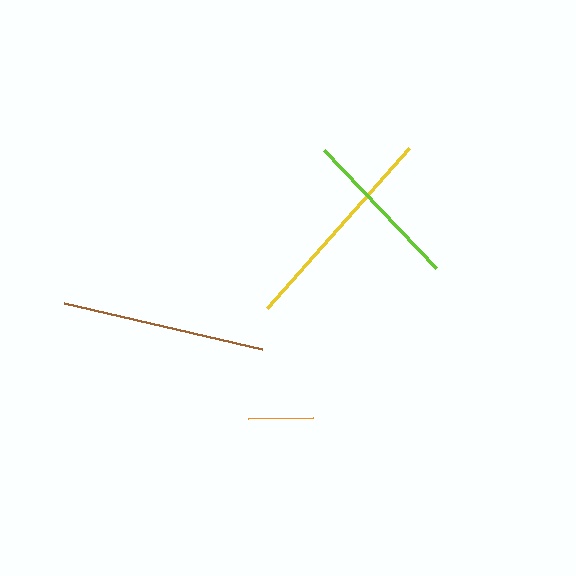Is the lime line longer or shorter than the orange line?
The lime line is longer than the orange line.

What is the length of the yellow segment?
The yellow segment is approximately 214 pixels long.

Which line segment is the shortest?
The orange line is the shortest at approximately 64 pixels.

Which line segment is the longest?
The yellow line is the longest at approximately 214 pixels.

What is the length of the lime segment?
The lime segment is approximately 163 pixels long.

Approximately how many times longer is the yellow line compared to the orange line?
The yellow line is approximately 3.3 times the length of the orange line.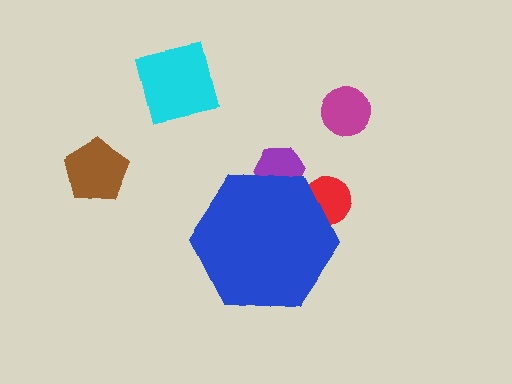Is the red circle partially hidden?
Yes, the red circle is partially hidden behind the blue hexagon.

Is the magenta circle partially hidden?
No, the magenta circle is fully visible.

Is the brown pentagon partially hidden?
No, the brown pentagon is fully visible.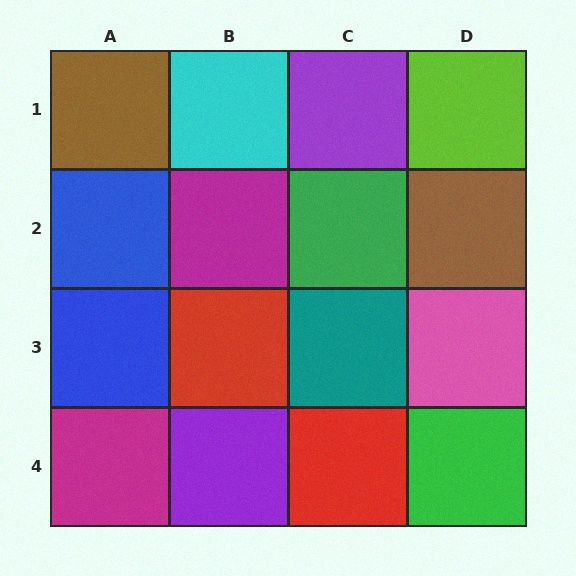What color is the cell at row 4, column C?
Red.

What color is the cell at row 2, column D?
Brown.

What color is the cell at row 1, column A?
Brown.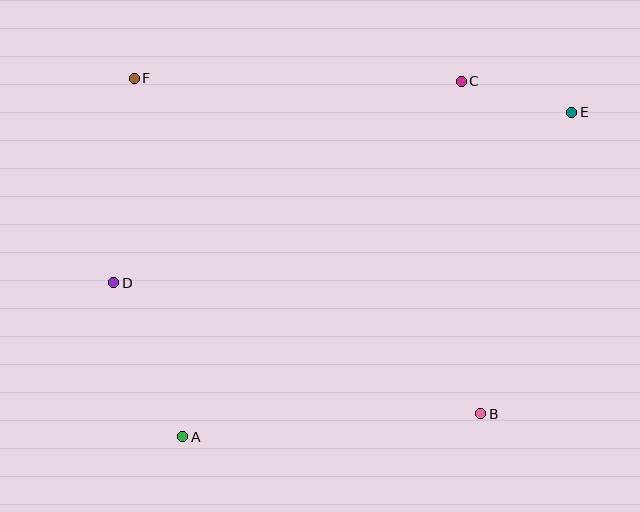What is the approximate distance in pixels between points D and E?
The distance between D and E is approximately 488 pixels.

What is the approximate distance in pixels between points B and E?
The distance between B and E is approximately 315 pixels.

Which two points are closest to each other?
Points C and E are closest to each other.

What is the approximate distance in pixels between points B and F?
The distance between B and F is approximately 482 pixels.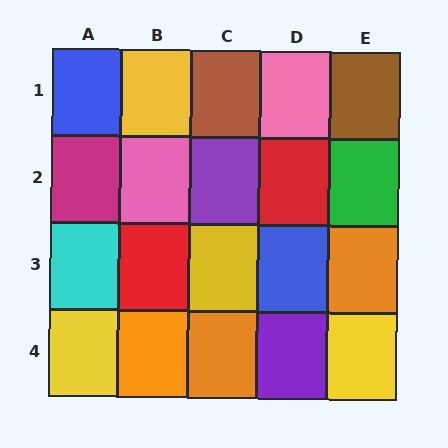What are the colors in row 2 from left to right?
Magenta, pink, purple, red, green.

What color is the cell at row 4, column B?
Orange.